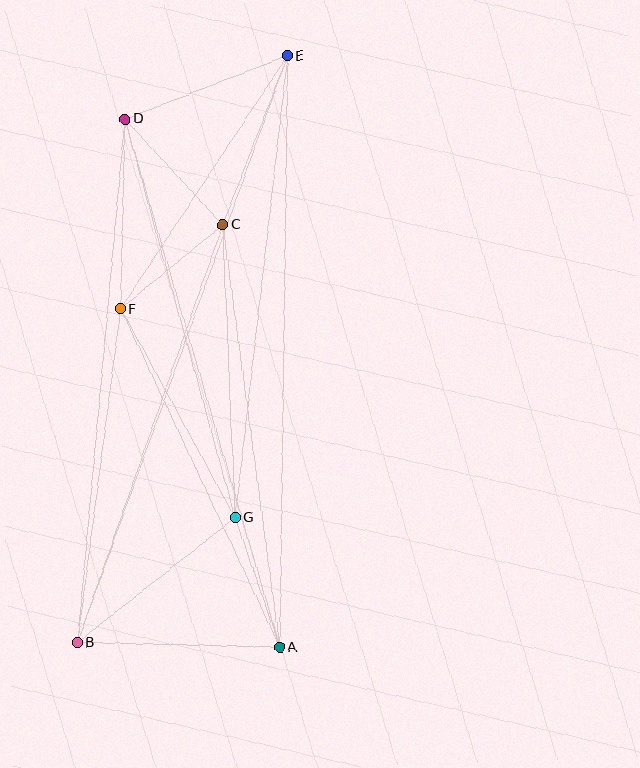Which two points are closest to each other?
Points C and F are closest to each other.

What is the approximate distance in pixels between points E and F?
The distance between E and F is approximately 303 pixels.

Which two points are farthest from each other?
Points B and E are farthest from each other.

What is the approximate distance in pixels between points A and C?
The distance between A and C is approximately 427 pixels.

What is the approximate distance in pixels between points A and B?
The distance between A and B is approximately 202 pixels.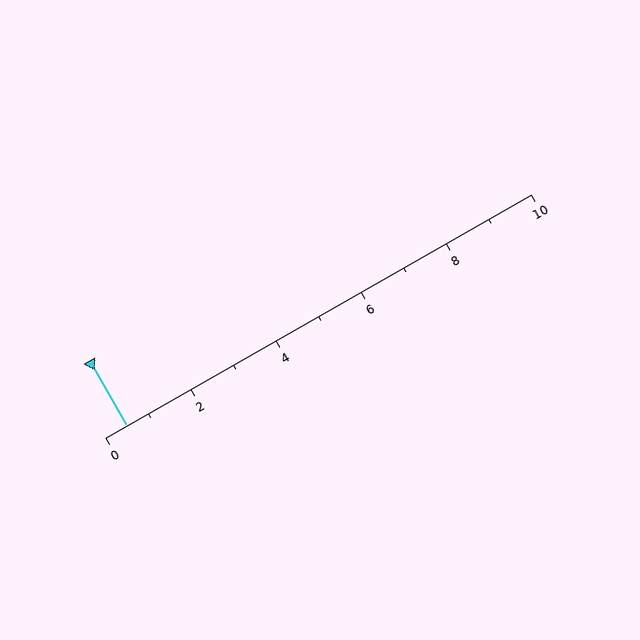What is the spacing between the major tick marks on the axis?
The major ticks are spaced 2 apart.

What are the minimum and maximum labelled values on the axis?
The axis runs from 0 to 10.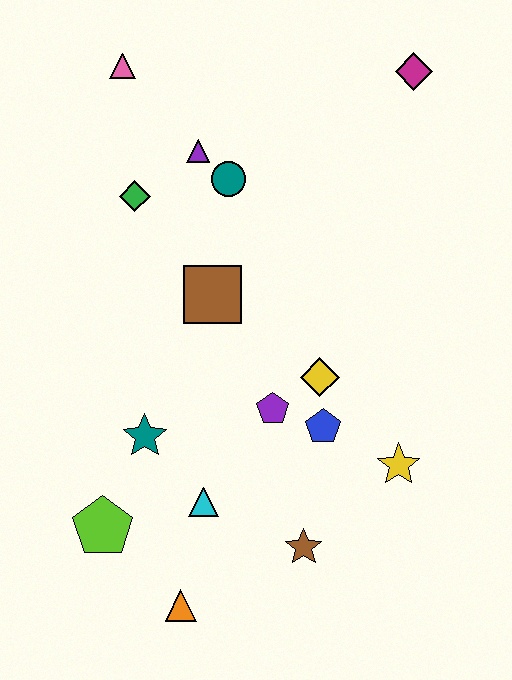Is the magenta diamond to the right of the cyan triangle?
Yes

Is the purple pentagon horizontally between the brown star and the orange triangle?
Yes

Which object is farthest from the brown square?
The orange triangle is farthest from the brown square.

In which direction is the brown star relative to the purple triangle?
The brown star is below the purple triangle.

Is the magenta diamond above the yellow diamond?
Yes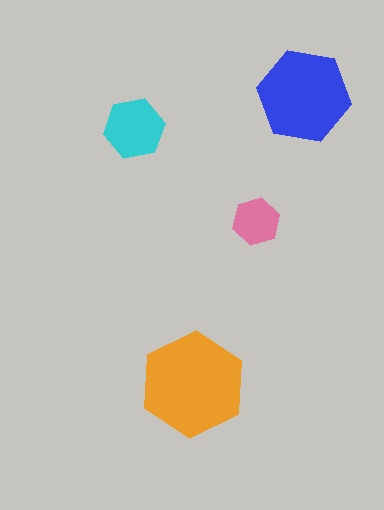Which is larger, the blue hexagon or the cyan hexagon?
The blue one.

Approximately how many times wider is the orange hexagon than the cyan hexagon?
About 1.5 times wider.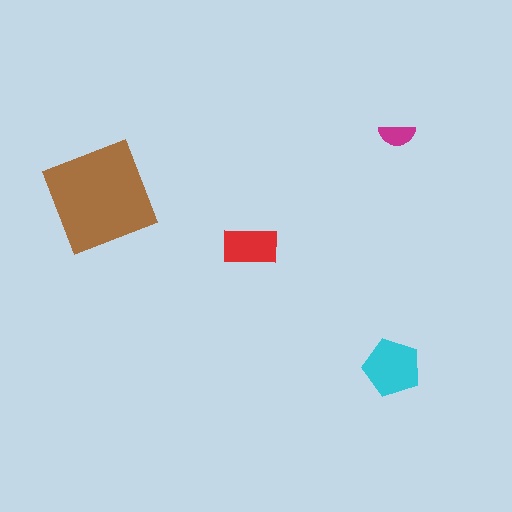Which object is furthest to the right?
The magenta semicircle is rightmost.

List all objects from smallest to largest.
The magenta semicircle, the red rectangle, the cyan pentagon, the brown square.